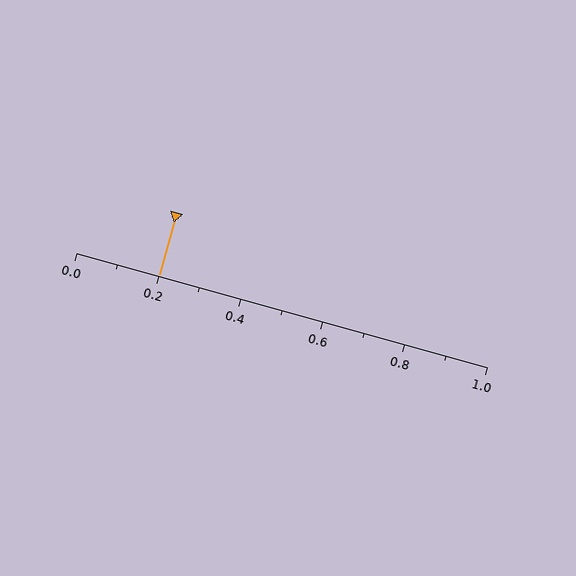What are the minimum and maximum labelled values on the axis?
The axis runs from 0.0 to 1.0.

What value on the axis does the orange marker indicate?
The marker indicates approximately 0.2.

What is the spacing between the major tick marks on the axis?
The major ticks are spaced 0.2 apart.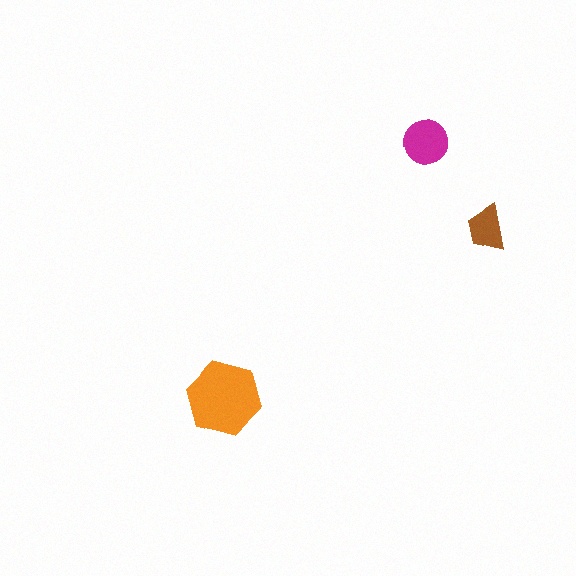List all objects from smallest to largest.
The brown trapezoid, the magenta circle, the orange hexagon.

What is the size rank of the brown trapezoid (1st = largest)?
3rd.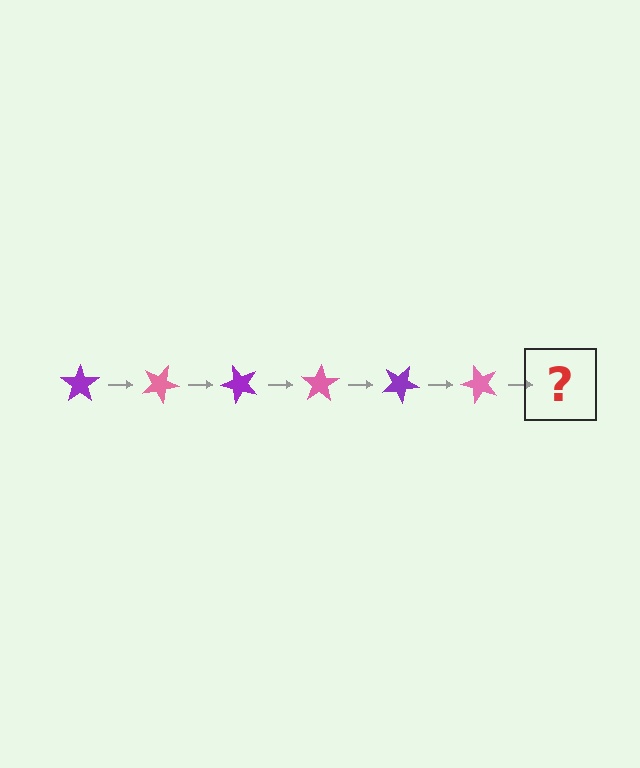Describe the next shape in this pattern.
It should be a purple star, rotated 150 degrees from the start.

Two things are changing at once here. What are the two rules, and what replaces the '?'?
The two rules are that it rotates 25 degrees each step and the color cycles through purple and pink. The '?' should be a purple star, rotated 150 degrees from the start.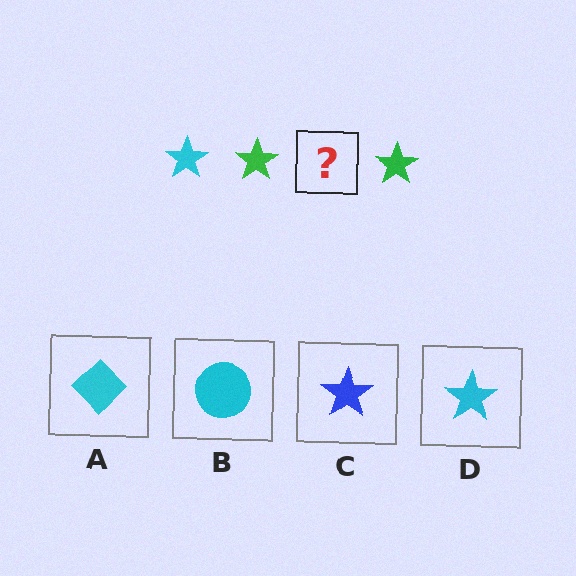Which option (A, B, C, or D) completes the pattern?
D.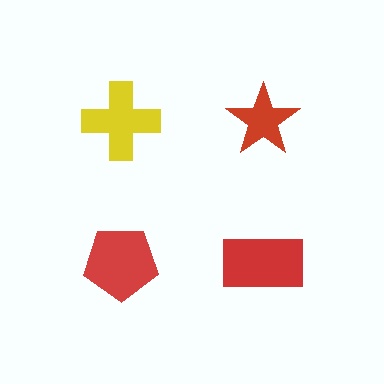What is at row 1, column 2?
A red star.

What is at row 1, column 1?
A yellow cross.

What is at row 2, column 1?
A red pentagon.